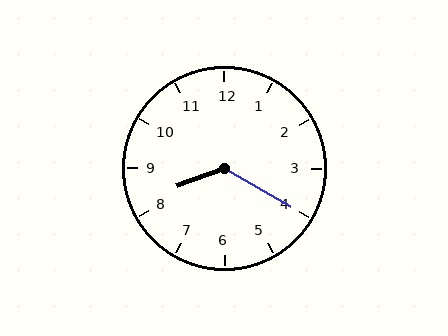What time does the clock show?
8:20.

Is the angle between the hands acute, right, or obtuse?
It is obtuse.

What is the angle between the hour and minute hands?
Approximately 130 degrees.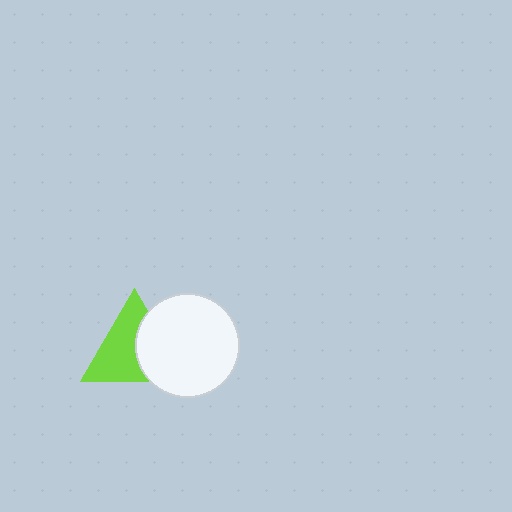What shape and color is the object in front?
The object in front is a white circle.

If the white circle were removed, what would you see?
You would see the complete lime triangle.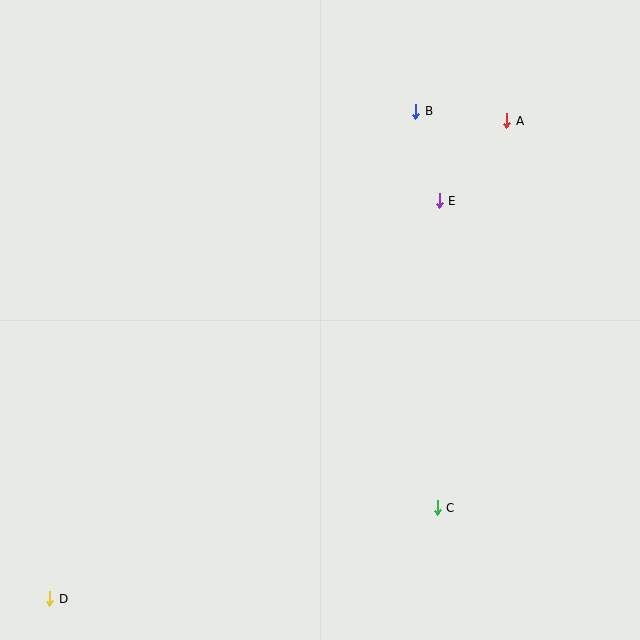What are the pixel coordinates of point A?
Point A is at (507, 121).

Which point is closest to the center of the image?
Point E at (439, 201) is closest to the center.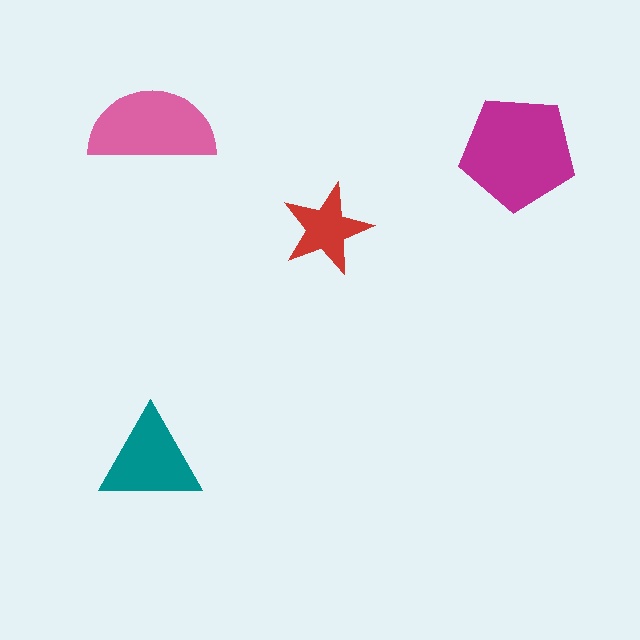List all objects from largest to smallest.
The magenta pentagon, the pink semicircle, the teal triangle, the red star.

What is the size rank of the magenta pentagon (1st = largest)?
1st.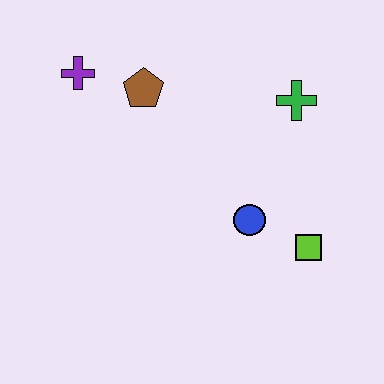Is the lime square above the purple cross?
No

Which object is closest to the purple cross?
The brown pentagon is closest to the purple cross.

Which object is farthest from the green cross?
The purple cross is farthest from the green cross.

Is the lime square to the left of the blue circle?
No